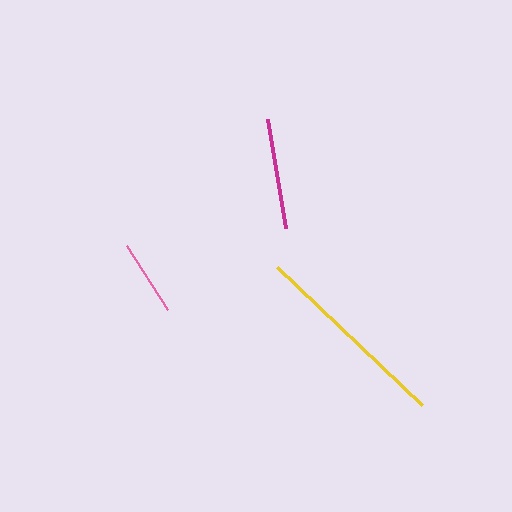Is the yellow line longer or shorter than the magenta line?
The yellow line is longer than the magenta line.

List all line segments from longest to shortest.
From longest to shortest: yellow, magenta, pink.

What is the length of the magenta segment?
The magenta segment is approximately 110 pixels long.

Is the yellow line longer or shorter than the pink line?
The yellow line is longer than the pink line.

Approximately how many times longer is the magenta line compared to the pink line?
The magenta line is approximately 1.4 times the length of the pink line.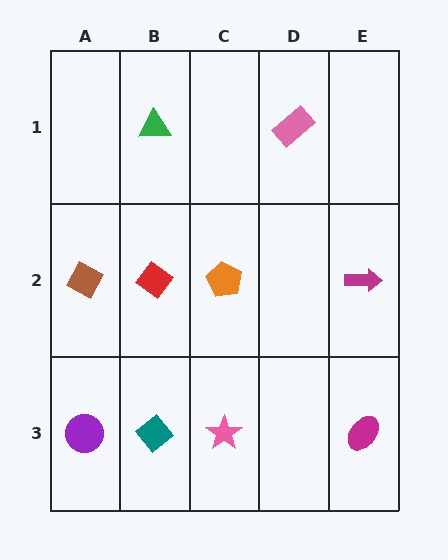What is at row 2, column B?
A red diamond.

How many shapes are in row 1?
2 shapes.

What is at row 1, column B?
A green triangle.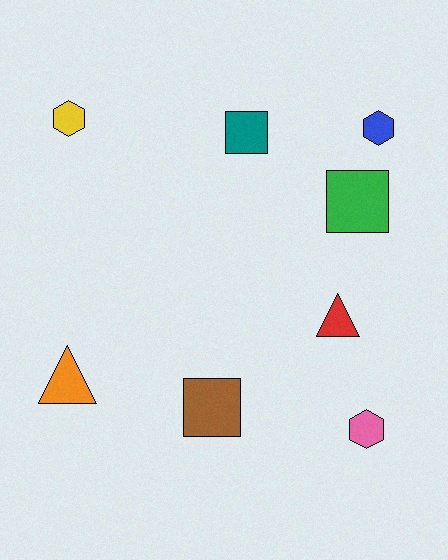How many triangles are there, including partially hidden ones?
There are 2 triangles.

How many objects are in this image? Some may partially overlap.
There are 8 objects.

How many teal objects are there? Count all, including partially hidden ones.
There is 1 teal object.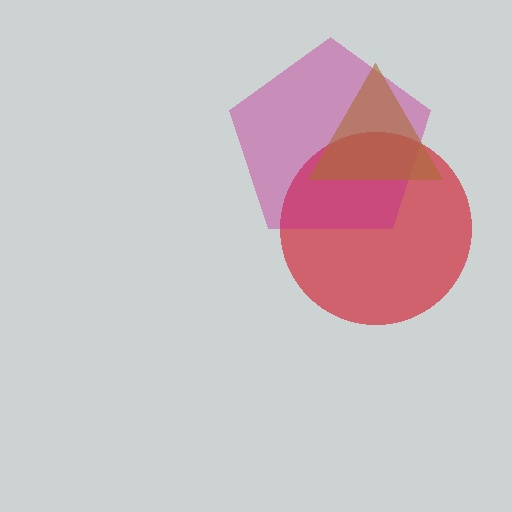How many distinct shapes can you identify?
There are 3 distinct shapes: a red circle, a magenta pentagon, a brown triangle.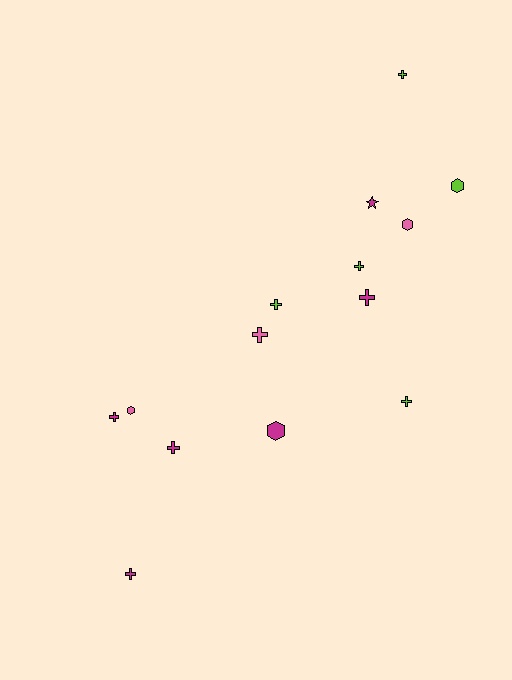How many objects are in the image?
There are 14 objects.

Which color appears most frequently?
Magenta, with 6 objects.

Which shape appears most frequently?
Cross, with 9 objects.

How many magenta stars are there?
There is 1 magenta star.